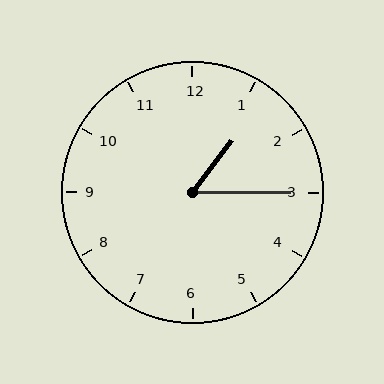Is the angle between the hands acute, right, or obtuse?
It is acute.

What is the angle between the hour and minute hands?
Approximately 52 degrees.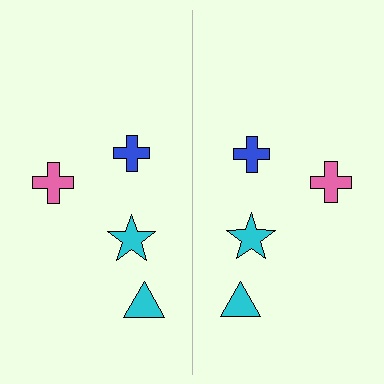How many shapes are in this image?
There are 8 shapes in this image.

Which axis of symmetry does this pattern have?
The pattern has a vertical axis of symmetry running through the center of the image.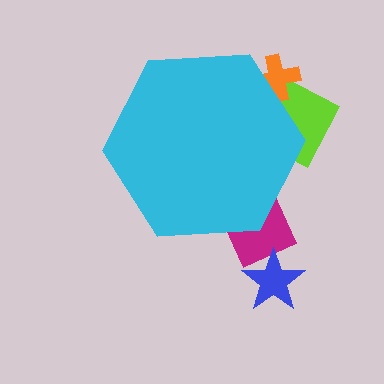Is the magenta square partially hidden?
Yes, the magenta square is partially hidden behind the cyan hexagon.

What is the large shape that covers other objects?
A cyan hexagon.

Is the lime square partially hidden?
Yes, the lime square is partially hidden behind the cyan hexagon.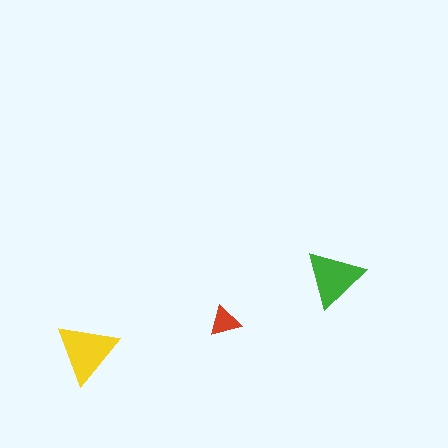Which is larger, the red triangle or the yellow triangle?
The yellow one.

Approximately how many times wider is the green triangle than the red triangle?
About 2 times wider.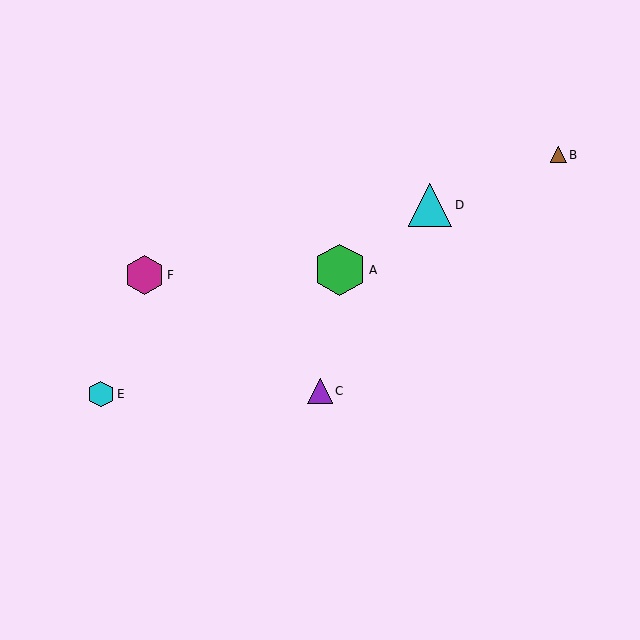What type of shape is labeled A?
Shape A is a green hexagon.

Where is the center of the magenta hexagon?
The center of the magenta hexagon is at (144, 275).